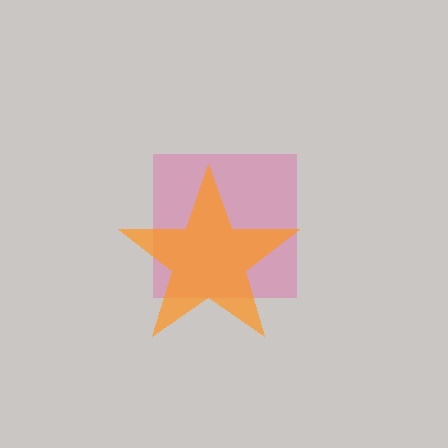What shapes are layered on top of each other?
The layered shapes are: a pink square, an orange star.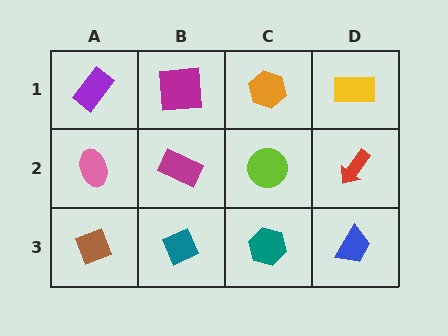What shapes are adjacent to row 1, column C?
A lime circle (row 2, column C), a magenta square (row 1, column B), a yellow rectangle (row 1, column D).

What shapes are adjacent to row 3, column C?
A lime circle (row 2, column C), a teal diamond (row 3, column B), a blue trapezoid (row 3, column D).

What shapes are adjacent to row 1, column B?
A magenta rectangle (row 2, column B), a purple rectangle (row 1, column A), an orange hexagon (row 1, column C).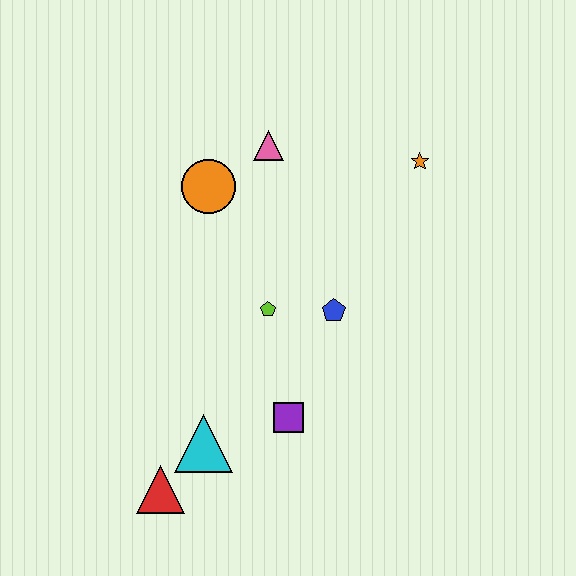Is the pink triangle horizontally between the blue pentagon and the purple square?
No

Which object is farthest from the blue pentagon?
The red triangle is farthest from the blue pentagon.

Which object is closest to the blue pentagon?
The lime pentagon is closest to the blue pentagon.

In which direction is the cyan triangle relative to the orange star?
The cyan triangle is below the orange star.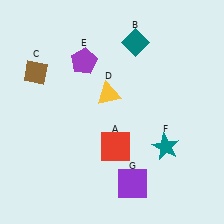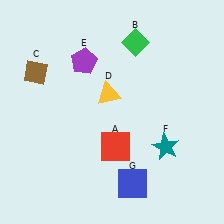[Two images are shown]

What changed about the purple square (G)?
In Image 1, G is purple. In Image 2, it changed to blue.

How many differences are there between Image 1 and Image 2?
There are 2 differences between the two images.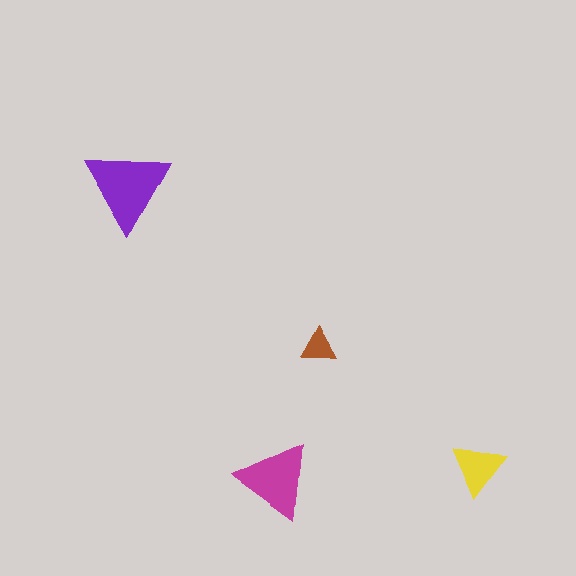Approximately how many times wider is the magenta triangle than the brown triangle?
About 2 times wider.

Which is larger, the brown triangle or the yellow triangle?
The yellow one.